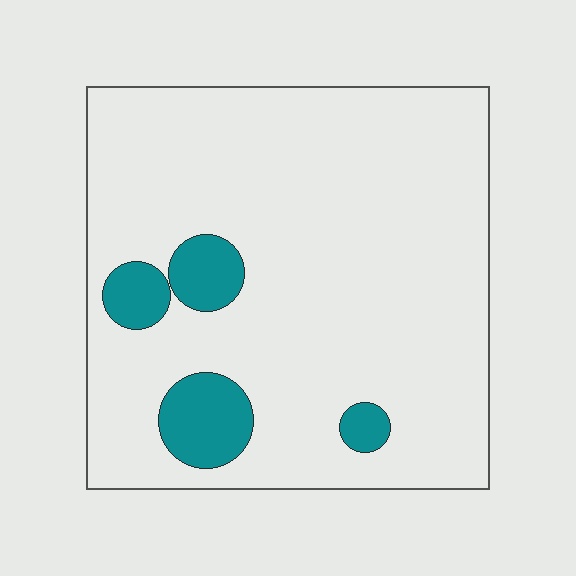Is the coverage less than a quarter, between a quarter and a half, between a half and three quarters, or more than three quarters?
Less than a quarter.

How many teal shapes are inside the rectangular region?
4.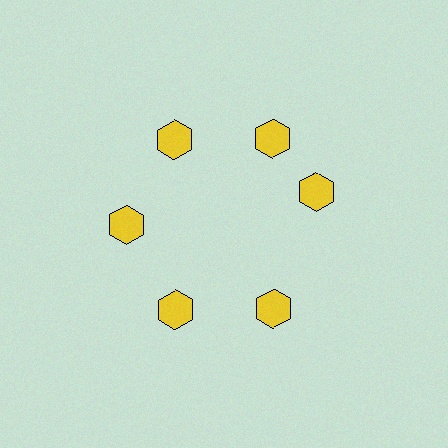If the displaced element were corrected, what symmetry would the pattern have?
It would have 6-fold rotational symmetry — the pattern would map onto itself every 60 degrees.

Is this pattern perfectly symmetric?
No. The 6 yellow hexagons are arranged in a ring, but one element near the 3 o'clock position is rotated out of alignment along the ring, breaking the 6-fold rotational symmetry.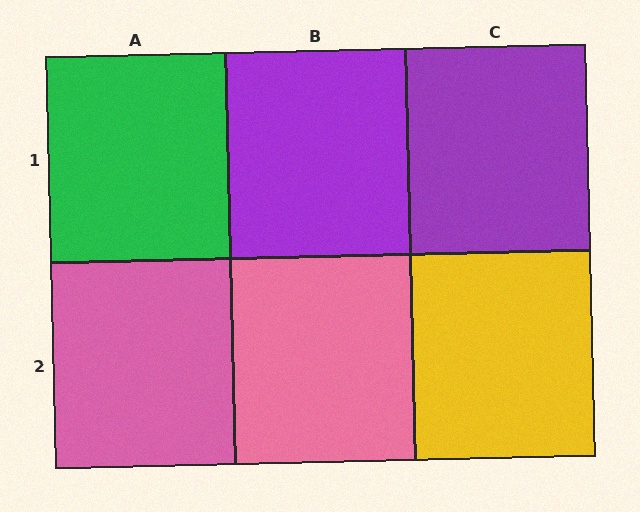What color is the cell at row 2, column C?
Yellow.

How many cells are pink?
2 cells are pink.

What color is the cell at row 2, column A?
Pink.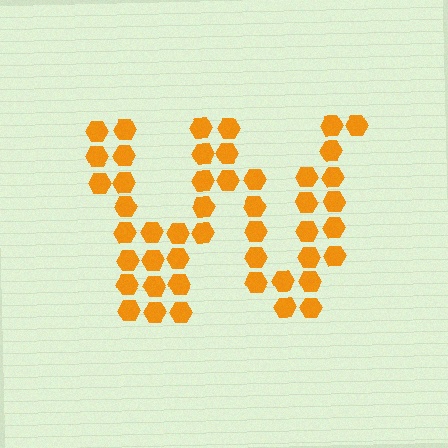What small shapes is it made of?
It is made of small hexagons.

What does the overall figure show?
The overall figure shows the letter W.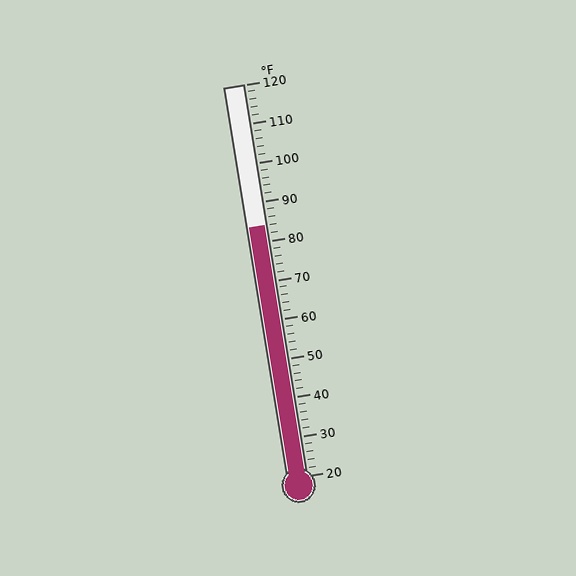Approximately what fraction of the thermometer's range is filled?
The thermometer is filled to approximately 65% of its range.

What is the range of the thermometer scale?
The thermometer scale ranges from 20°F to 120°F.